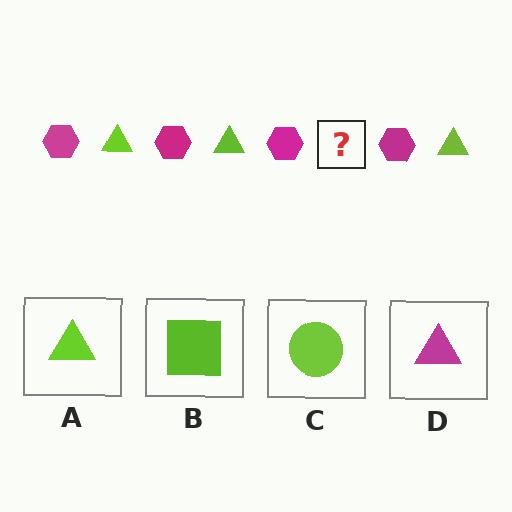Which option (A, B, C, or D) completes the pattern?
A.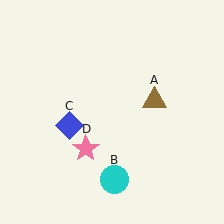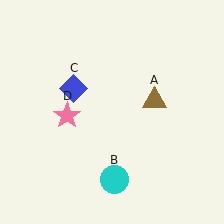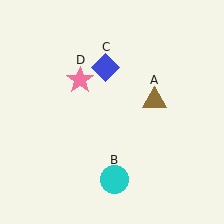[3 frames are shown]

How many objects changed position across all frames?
2 objects changed position: blue diamond (object C), pink star (object D).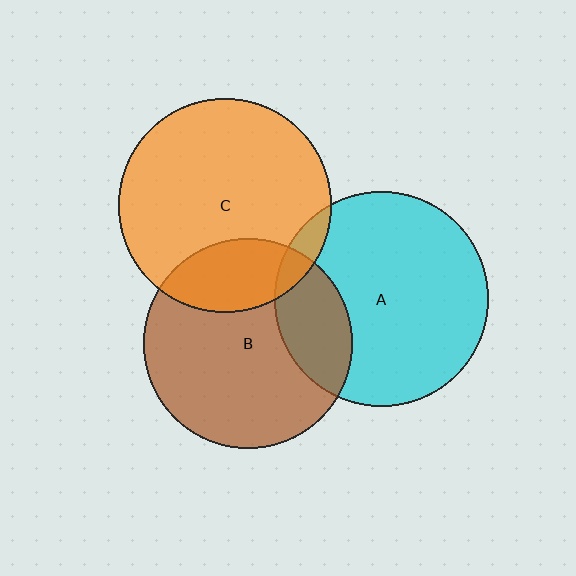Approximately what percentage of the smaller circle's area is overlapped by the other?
Approximately 25%.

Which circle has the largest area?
Circle A (cyan).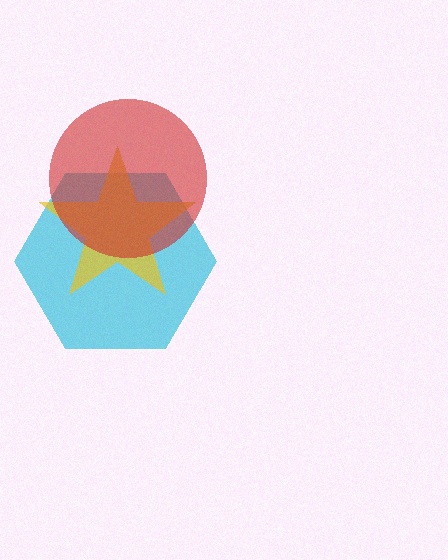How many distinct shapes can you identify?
There are 3 distinct shapes: a cyan hexagon, a yellow star, a red circle.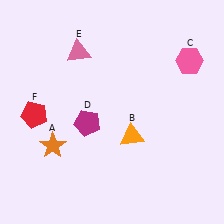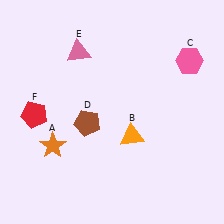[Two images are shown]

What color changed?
The pentagon (D) changed from magenta in Image 1 to brown in Image 2.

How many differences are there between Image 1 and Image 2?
There is 1 difference between the two images.